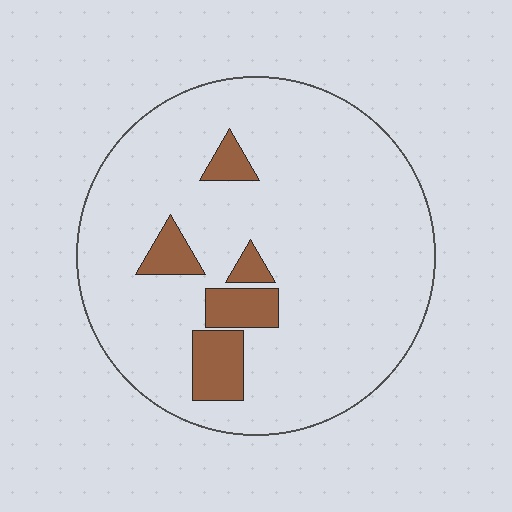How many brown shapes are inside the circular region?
5.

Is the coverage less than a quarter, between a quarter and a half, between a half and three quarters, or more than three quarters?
Less than a quarter.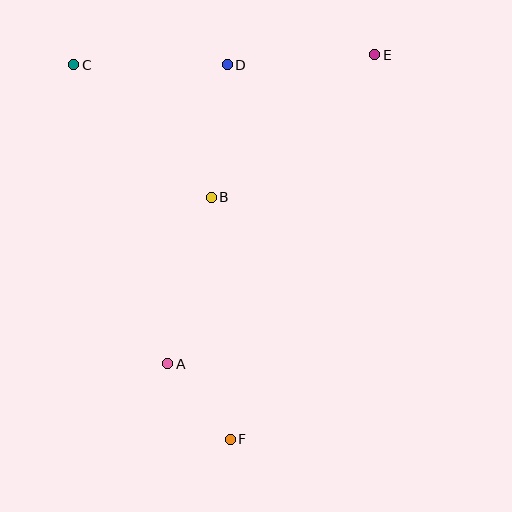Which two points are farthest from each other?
Points E and F are farthest from each other.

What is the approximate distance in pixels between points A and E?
The distance between A and E is approximately 372 pixels.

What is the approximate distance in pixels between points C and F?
The distance between C and F is approximately 406 pixels.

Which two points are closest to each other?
Points A and F are closest to each other.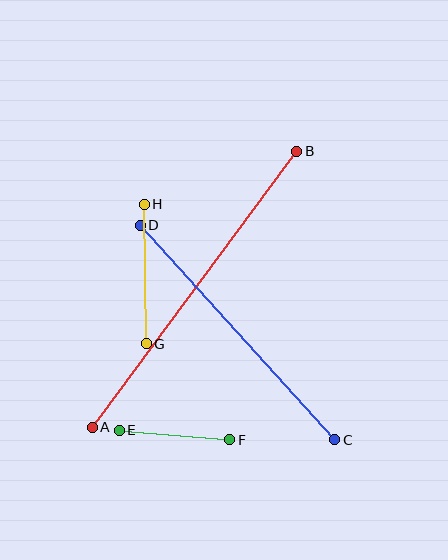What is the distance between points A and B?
The distance is approximately 343 pixels.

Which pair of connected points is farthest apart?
Points A and B are farthest apart.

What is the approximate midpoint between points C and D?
The midpoint is at approximately (237, 332) pixels.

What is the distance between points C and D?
The distance is approximately 290 pixels.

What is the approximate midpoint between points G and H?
The midpoint is at approximately (145, 274) pixels.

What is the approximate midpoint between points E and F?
The midpoint is at approximately (175, 435) pixels.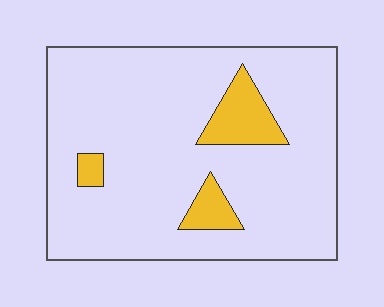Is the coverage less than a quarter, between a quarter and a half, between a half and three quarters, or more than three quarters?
Less than a quarter.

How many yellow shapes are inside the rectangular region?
3.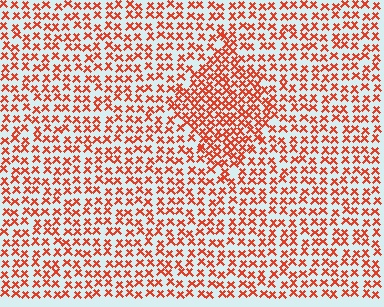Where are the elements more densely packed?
The elements are more densely packed inside the diamond boundary.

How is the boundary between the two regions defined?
The boundary is defined by a change in element density (approximately 1.7x ratio). All elements are the same color, size, and shape.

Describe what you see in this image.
The image contains small red elements arranged at two different densities. A diamond-shaped region is visible where the elements are more densely packed than the surrounding area.